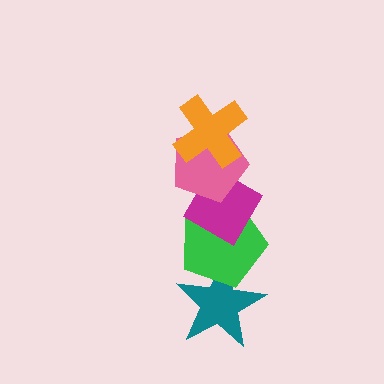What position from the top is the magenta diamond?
The magenta diamond is 3rd from the top.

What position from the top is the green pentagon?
The green pentagon is 4th from the top.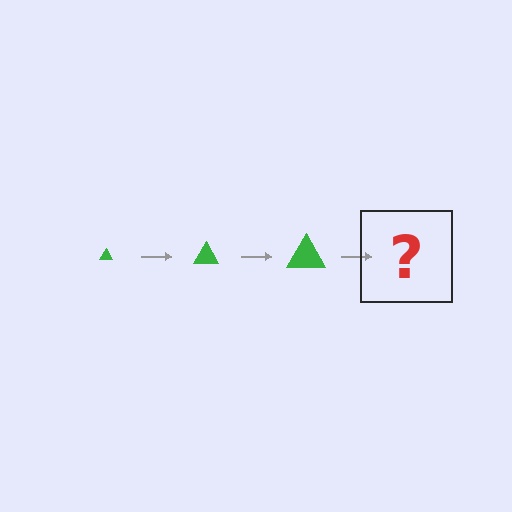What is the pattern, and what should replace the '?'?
The pattern is that the triangle gets progressively larger each step. The '?' should be a green triangle, larger than the previous one.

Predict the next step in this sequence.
The next step is a green triangle, larger than the previous one.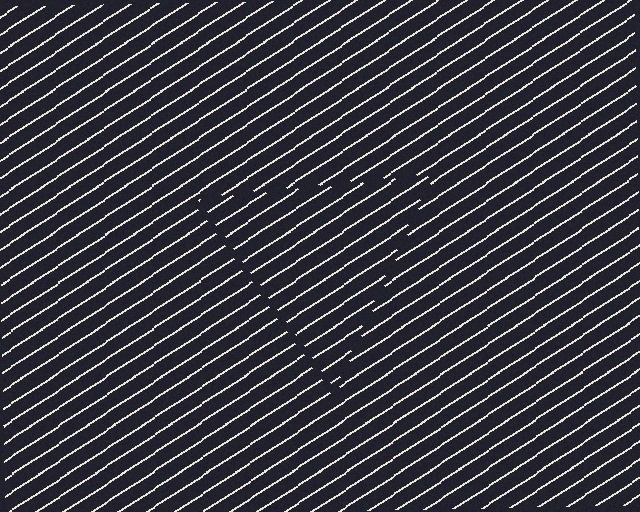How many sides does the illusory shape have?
3 sides — the line-ends trace a triangle.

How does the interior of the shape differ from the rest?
The interior of the shape contains the same grating, shifted by half a period — the contour is defined by the phase discontinuity where line-ends from the inner and outer gratings abut.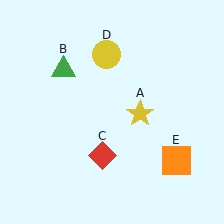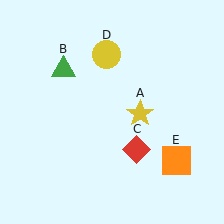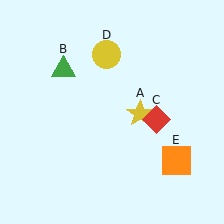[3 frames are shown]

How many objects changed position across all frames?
1 object changed position: red diamond (object C).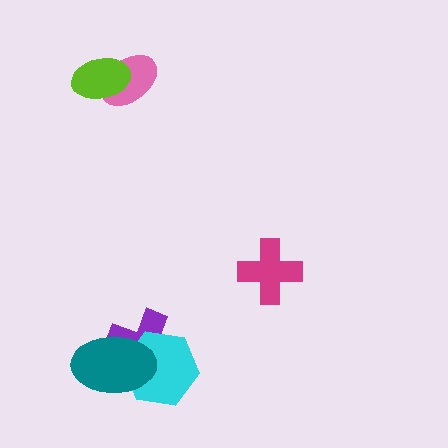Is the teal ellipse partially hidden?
No, no other shape covers it.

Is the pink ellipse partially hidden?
Yes, it is partially covered by another shape.